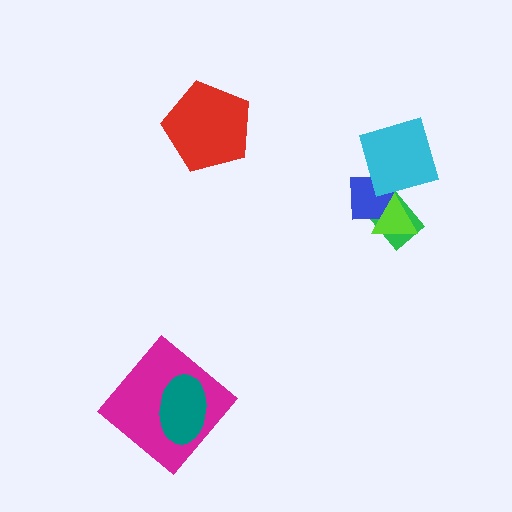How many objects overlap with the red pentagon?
0 objects overlap with the red pentagon.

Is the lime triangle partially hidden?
Yes, it is partially covered by another shape.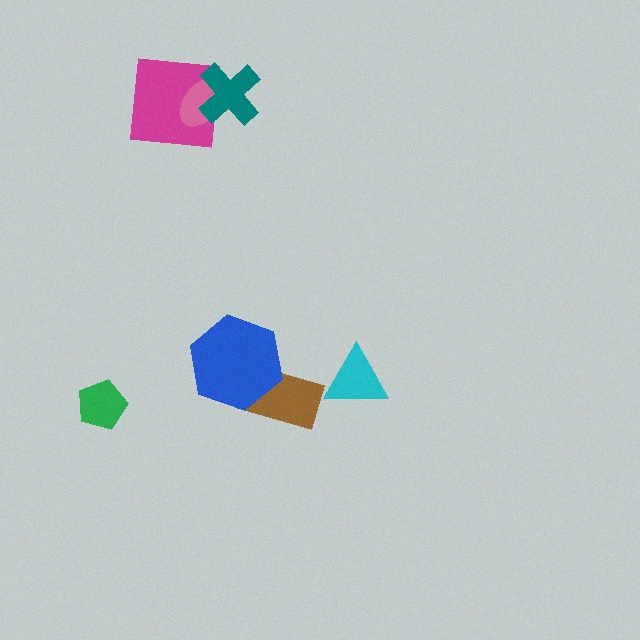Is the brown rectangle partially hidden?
Yes, it is partially covered by another shape.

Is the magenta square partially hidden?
Yes, it is partially covered by another shape.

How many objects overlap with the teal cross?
2 objects overlap with the teal cross.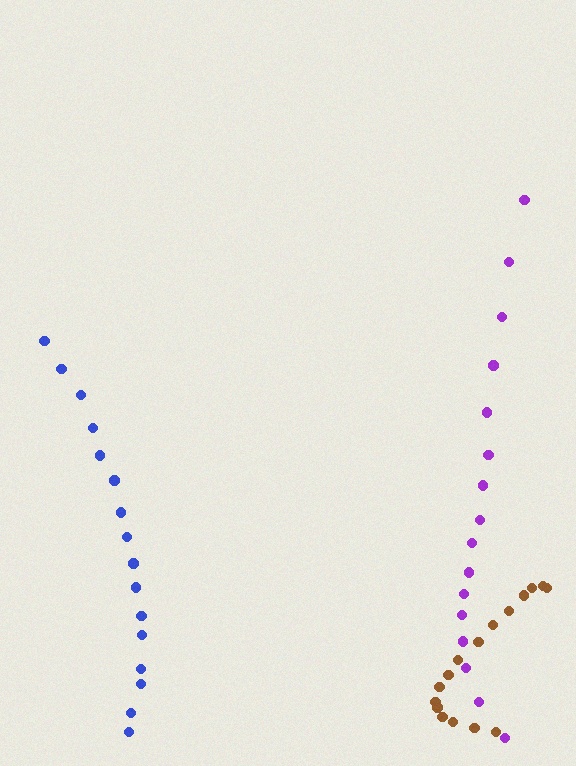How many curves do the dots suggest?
There are 3 distinct paths.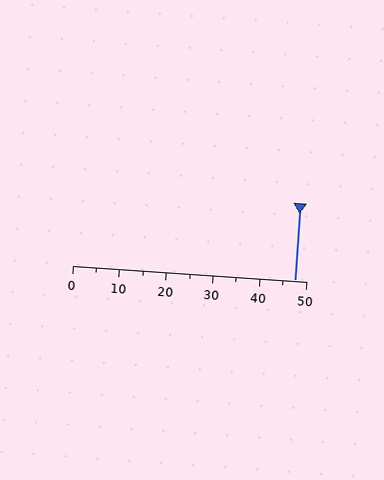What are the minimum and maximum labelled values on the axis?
The axis runs from 0 to 50.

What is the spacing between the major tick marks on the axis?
The major ticks are spaced 10 apart.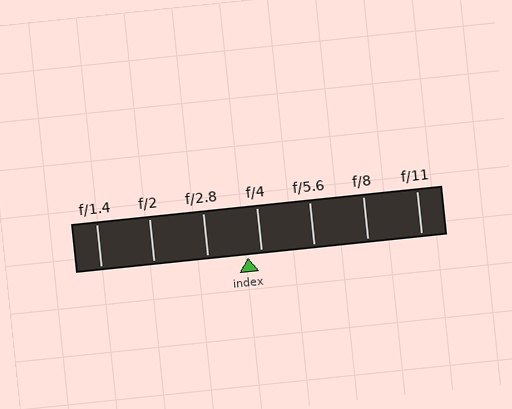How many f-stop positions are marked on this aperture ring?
There are 7 f-stop positions marked.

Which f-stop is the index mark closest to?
The index mark is closest to f/4.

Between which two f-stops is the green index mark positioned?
The index mark is between f/2.8 and f/4.